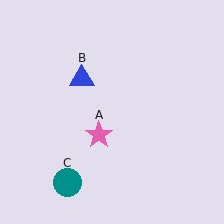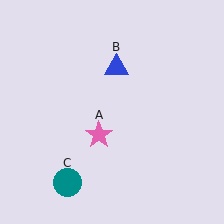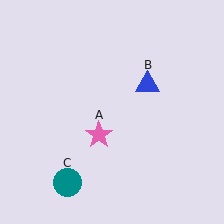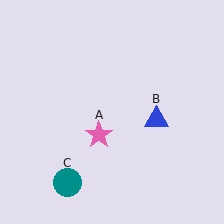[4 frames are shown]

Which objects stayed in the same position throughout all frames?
Pink star (object A) and teal circle (object C) remained stationary.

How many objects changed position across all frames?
1 object changed position: blue triangle (object B).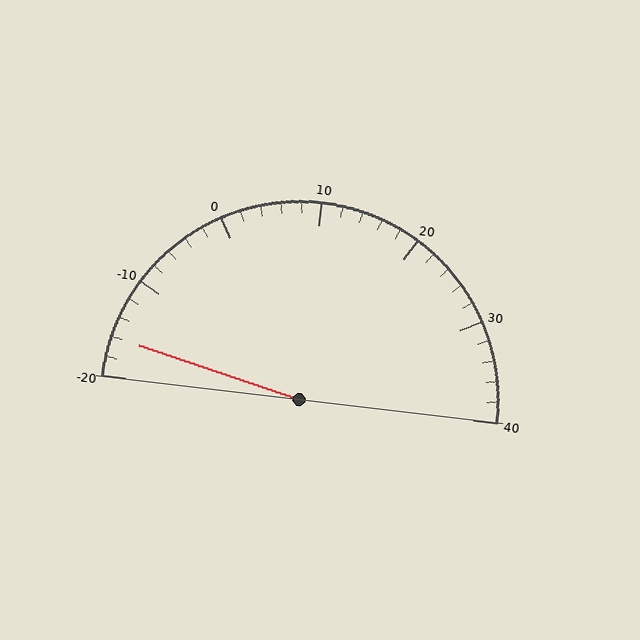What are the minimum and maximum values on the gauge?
The gauge ranges from -20 to 40.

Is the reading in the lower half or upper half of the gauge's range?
The reading is in the lower half of the range (-20 to 40).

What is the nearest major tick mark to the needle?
The nearest major tick mark is -20.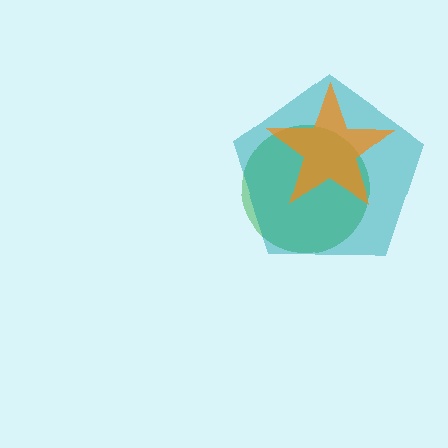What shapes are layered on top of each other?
The layered shapes are: a green circle, a teal pentagon, an orange star.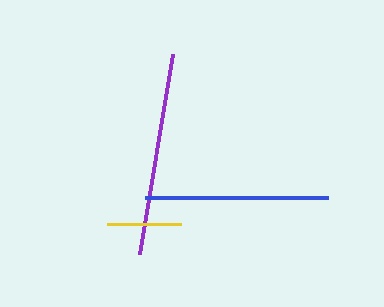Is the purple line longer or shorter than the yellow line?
The purple line is longer than the yellow line.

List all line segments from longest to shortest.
From longest to shortest: purple, blue, yellow.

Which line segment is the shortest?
The yellow line is the shortest at approximately 74 pixels.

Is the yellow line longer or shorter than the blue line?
The blue line is longer than the yellow line.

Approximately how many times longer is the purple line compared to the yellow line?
The purple line is approximately 2.7 times the length of the yellow line.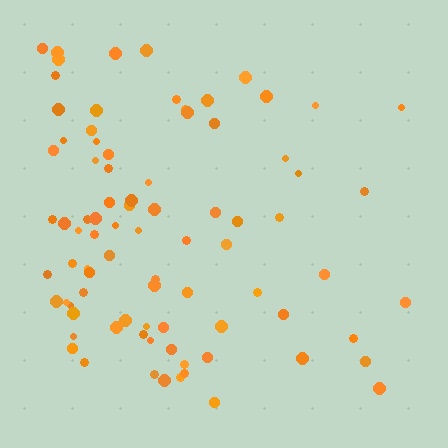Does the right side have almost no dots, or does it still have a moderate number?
Still a moderate number, just noticeably fewer than the left.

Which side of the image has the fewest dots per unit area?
The right.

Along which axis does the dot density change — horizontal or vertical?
Horizontal.